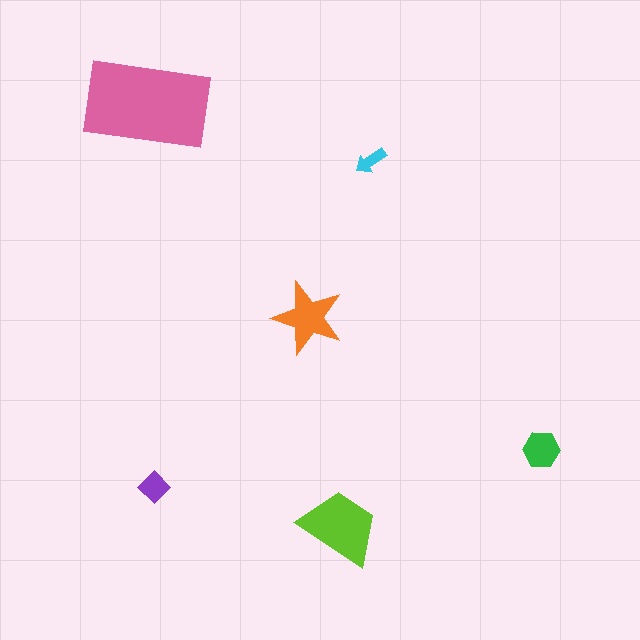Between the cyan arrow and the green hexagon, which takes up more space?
The green hexagon.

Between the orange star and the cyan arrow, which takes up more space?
The orange star.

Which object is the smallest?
The cyan arrow.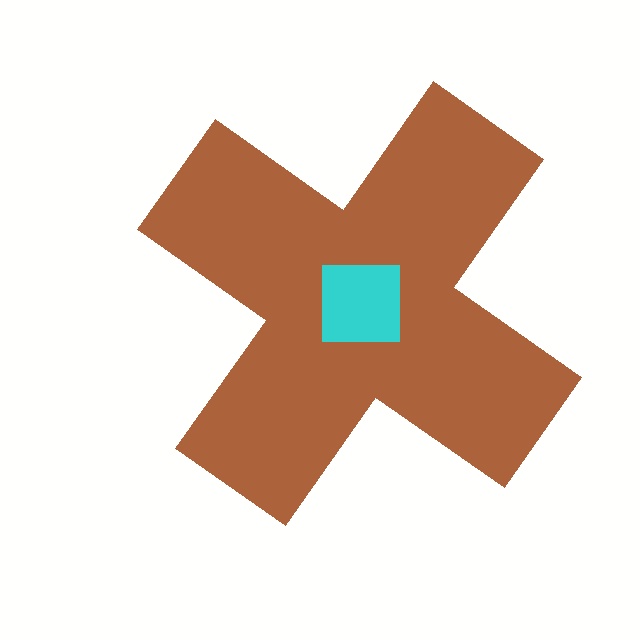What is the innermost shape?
The cyan square.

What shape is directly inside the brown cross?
The cyan square.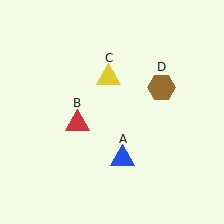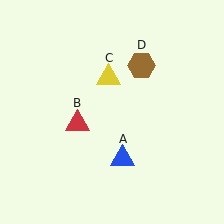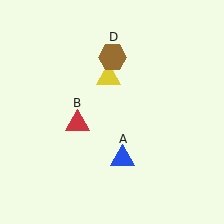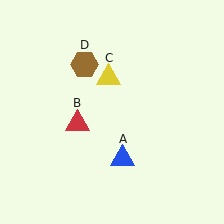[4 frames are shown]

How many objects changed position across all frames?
1 object changed position: brown hexagon (object D).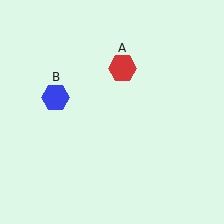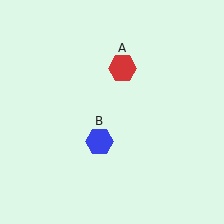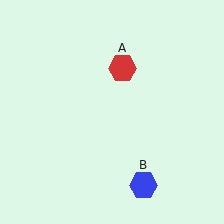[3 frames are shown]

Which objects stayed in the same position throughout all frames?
Red hexagon (object A) remained stationary.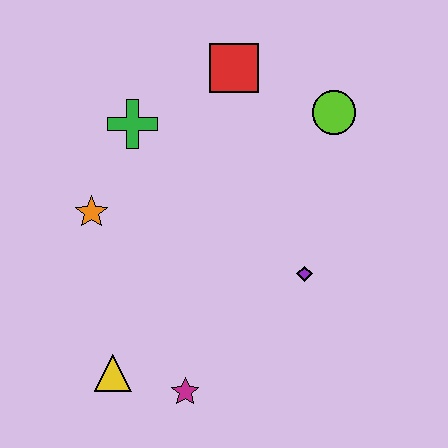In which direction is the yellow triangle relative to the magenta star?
The yellow triangle is to the left of the magenta star.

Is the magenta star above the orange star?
No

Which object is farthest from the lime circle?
The yellow triangle is farthest from the lime circle.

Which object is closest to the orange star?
The green cross is closest to the orange star.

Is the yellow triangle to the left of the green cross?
Yes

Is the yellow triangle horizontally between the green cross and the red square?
No